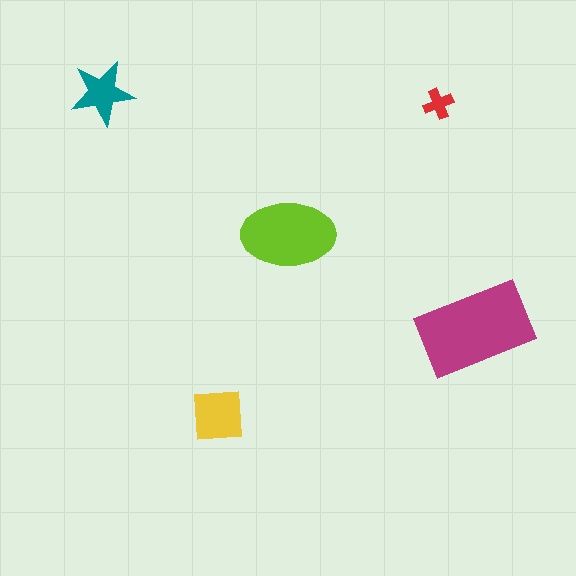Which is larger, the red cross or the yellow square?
The yellow square.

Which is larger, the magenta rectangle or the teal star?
The magenta rectangle.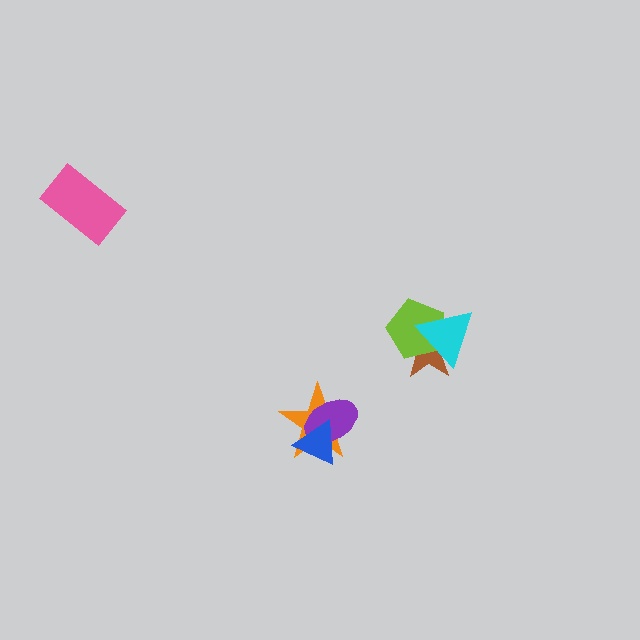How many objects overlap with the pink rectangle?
0 objects overlap with the pink rectangle.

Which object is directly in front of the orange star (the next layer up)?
The purple ellipse is directly in front of the orange star.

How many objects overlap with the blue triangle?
2 objects overlap with the blue triangle.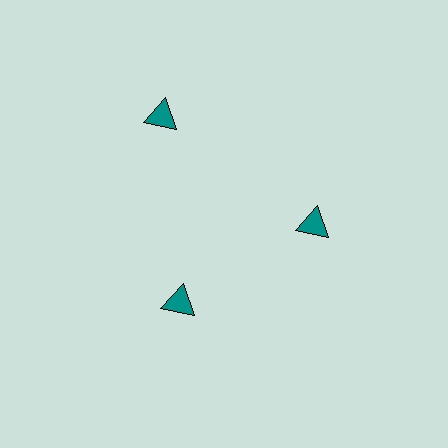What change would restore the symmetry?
The symmetry would be restored by moving it inward, back onto the ring so that all 3 triangles sit at equal angles and equal distance from the center.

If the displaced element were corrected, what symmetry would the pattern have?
It would have 3-fold rotational symmetry — the pattern would map onto itself every 120 degrees.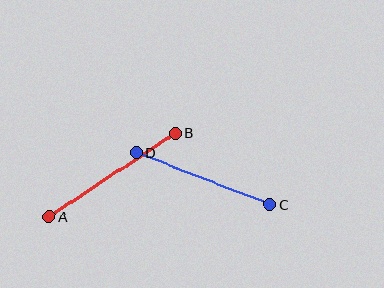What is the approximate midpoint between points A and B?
The midpoint is at approximately (112, 175) pixels.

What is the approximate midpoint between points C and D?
The midpoint is at approximately (203, 178) pixels.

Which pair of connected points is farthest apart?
Points A and B are farthest apart.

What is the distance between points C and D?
The distance is approximately 143 pixels.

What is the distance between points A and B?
The distance is approximately 151 pixels.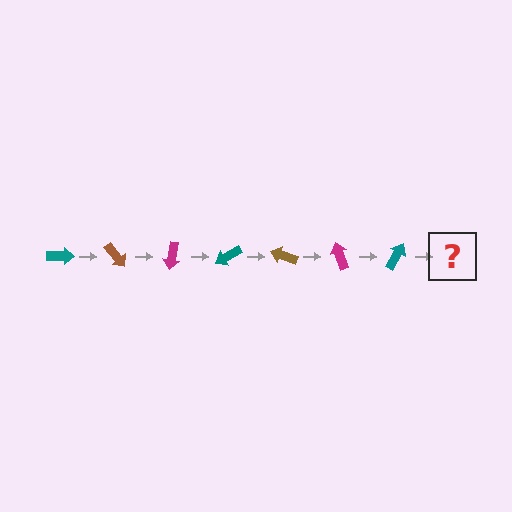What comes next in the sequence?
The next element should be a brown arrow, rotated 350 degrees from the start.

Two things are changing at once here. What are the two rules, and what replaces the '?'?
The two rules are that it rotates 50 degrees each step and the color cycles through teal, brown, and magenta. The '?' should be a brown arrow, rotated 350 degrees from the start.